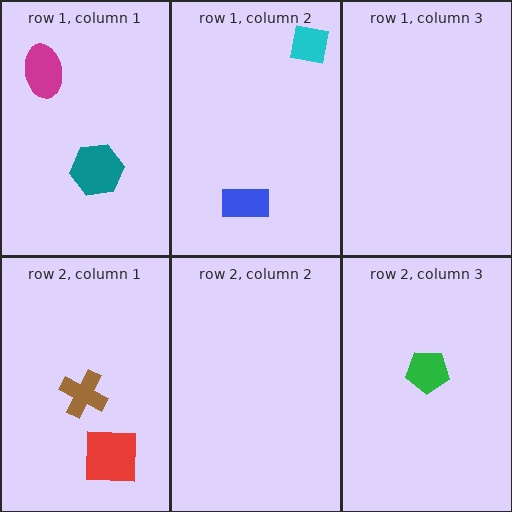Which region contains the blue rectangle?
The row 1, column 2 region.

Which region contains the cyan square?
The row 1, column 2 region.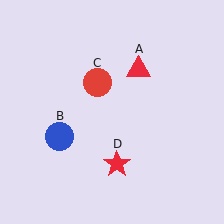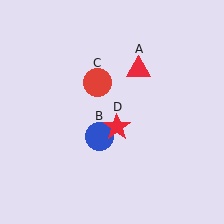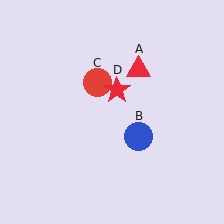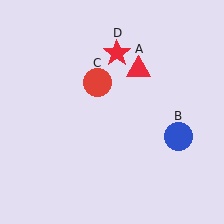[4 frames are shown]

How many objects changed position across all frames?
2 objects changed position: blue circle (object B), red star (object D).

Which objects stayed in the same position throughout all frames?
Red triangle (object A) and red circle (object C) remained stationary.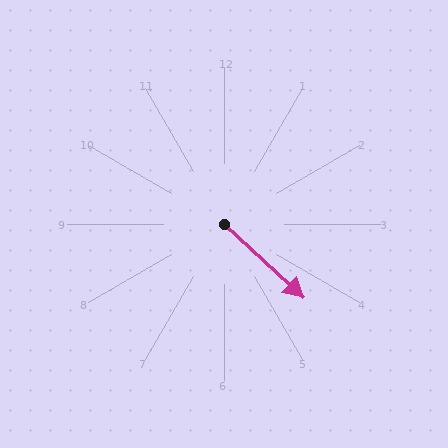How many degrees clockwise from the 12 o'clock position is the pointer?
Approximately 133 degrees.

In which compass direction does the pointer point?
Southeast.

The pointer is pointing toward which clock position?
Roughly 4 o'clock.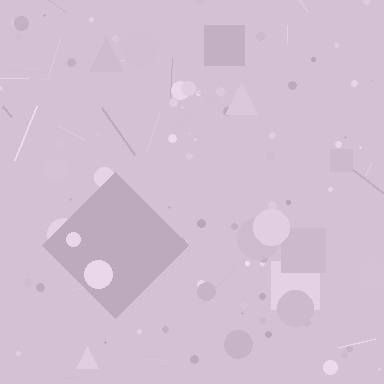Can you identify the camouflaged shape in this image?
The camouflaged shape is a diamond.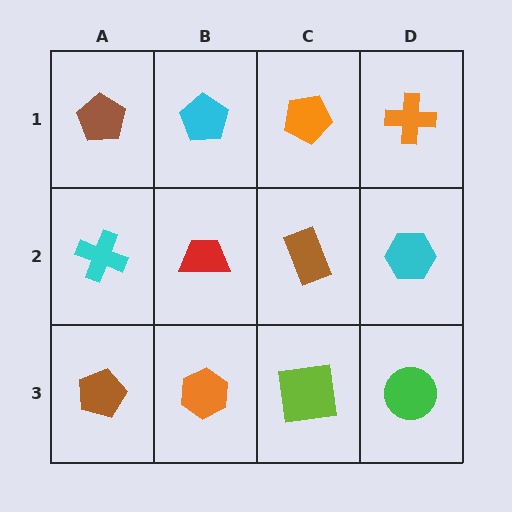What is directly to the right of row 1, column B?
An orange pentagon.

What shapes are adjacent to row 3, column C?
A brown rectangle (row 2, column C), an orange hexagon (row 3, column B), a green circle (row 3, column D).